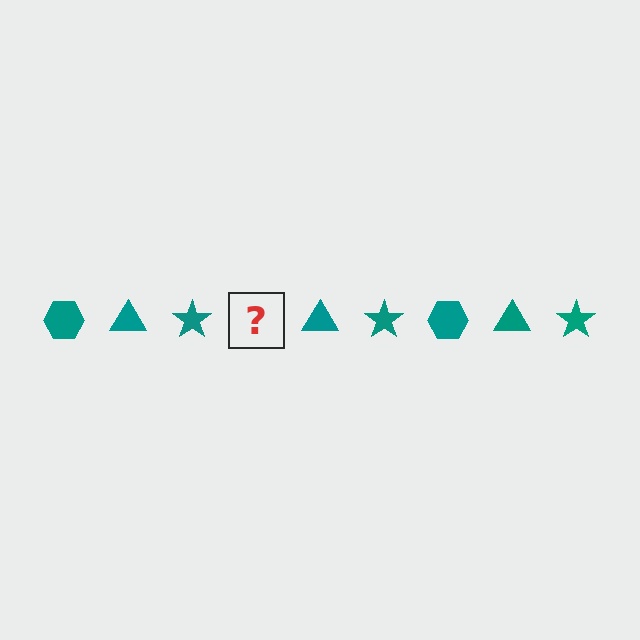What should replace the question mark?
The question mark should be replaced with a teal hexagon.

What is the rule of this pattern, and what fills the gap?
The rule is that the pattern cycles through hexagon, triangle, star shapes in teal. The gap should be filled with a teal hexagon.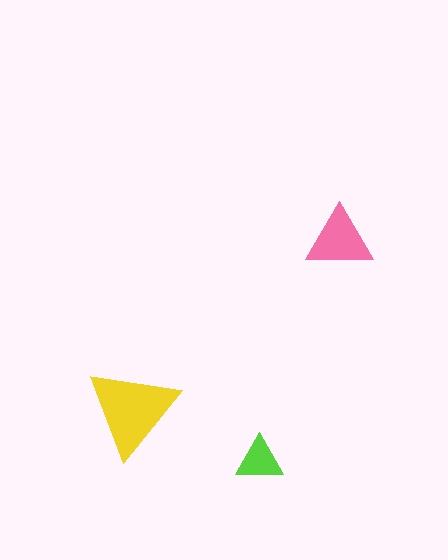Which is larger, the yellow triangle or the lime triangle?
The yellow one.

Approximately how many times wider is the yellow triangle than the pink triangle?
About 1.5 times wider.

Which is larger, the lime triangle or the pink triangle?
The pink one.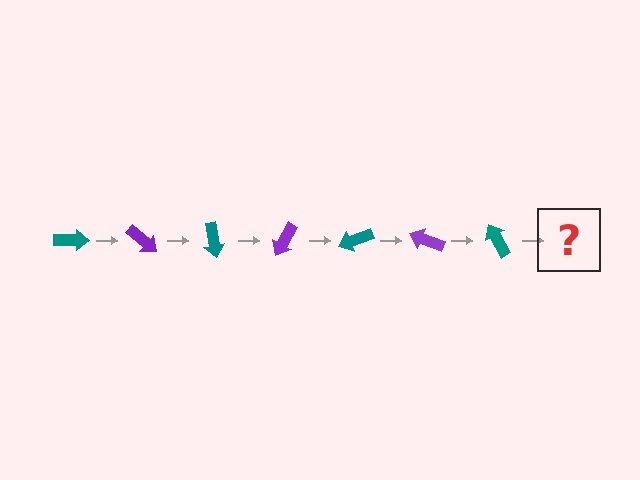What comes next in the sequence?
The next element should be a purple arrow, rotated 280 degrees from the start.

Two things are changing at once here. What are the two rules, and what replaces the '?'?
The two rules are that it rotates 40 degrees each step and the color cycles through teal and purple. The '?' should be a purple arrow, rotated 280 degrees from the start.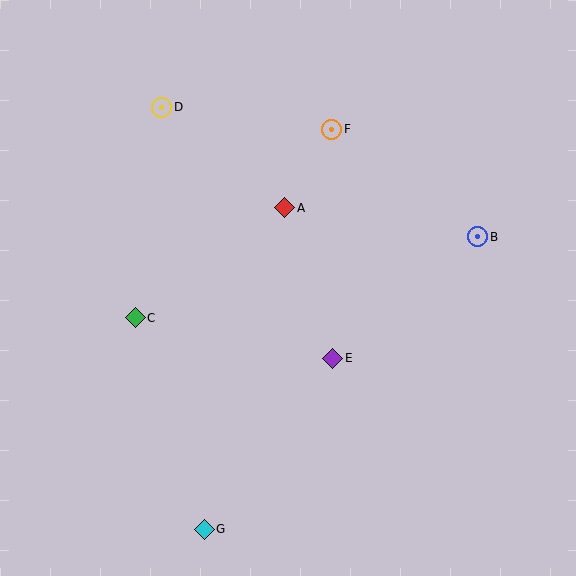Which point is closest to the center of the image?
Point A at (285, 208) is closest to the center.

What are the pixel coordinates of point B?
Point B is at (478, 237).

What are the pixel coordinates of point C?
Point C is at (135, 318).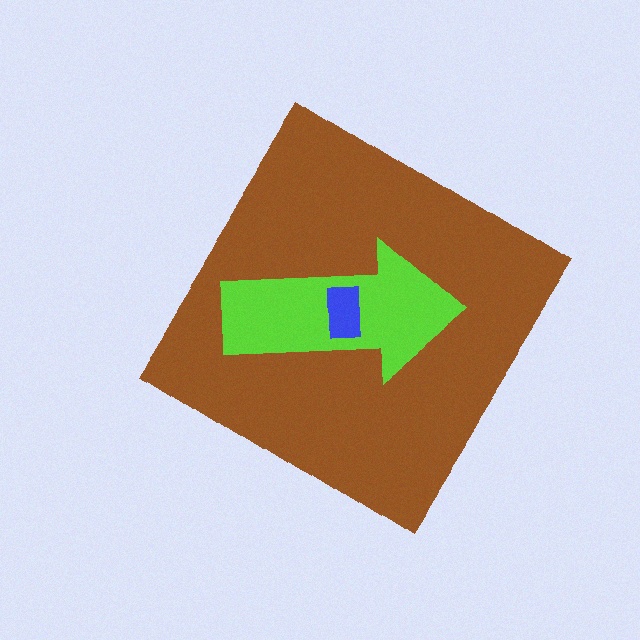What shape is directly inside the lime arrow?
The blue rectangle.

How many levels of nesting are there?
3.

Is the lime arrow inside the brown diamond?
Yes.